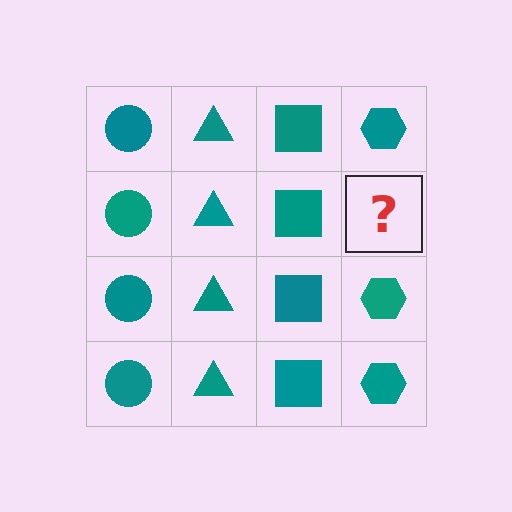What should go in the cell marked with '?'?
The missing cell should contain a teal hexagon.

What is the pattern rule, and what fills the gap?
The rule is that each column has a consistent shape. The gap should be filled with a teal hexagon.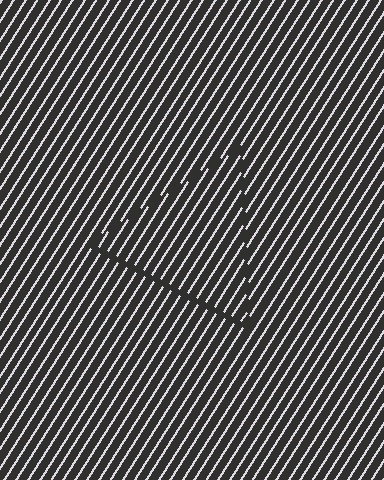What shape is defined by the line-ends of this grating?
An illusory triangle. The interior of the shape contains the same grating, shifted by half a period — the contour is defined by the phase discontinuity where line-ends from the inner and outer gratings abut.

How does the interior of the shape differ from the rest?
The interior of the shape contains the same grating, shifted by half a period — the contour is defined by the phase discontinuity where line-ends from the inner and outer gratings abut.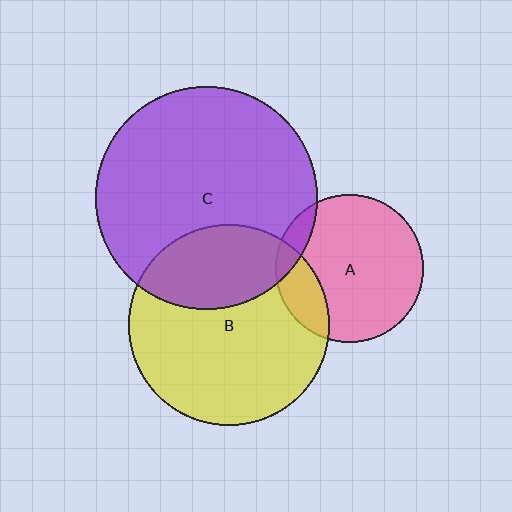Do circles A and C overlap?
Yes.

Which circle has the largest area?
Circle C (purple).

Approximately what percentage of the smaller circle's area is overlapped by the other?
Approximately 10%.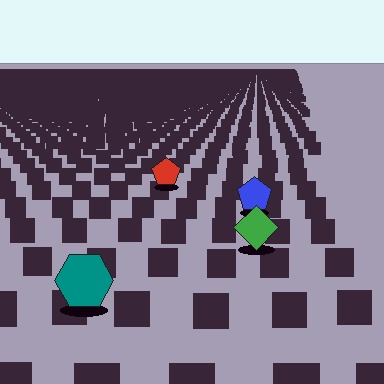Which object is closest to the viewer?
The teal hexagon is closest. The texture marks near it are larger and more spread out.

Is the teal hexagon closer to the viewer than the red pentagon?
Yes. The teal hexagon is closer — you can tell from the texture gradient: the ground texture is coarser near it.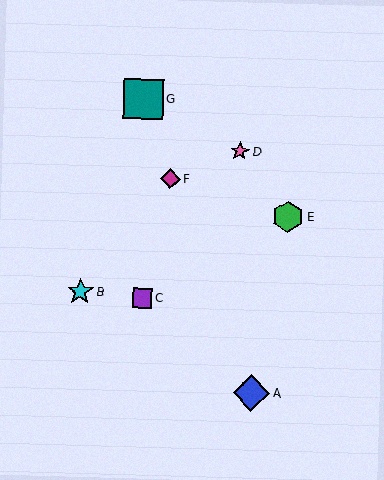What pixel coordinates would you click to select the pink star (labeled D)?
Click at (240, 151) to select the pink star D.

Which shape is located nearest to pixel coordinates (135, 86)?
The teal square (labeled G) at (143, 99) is nearest to that location.